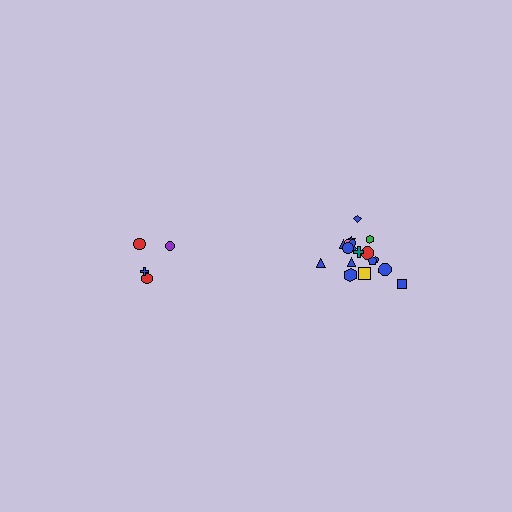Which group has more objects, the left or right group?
The right group.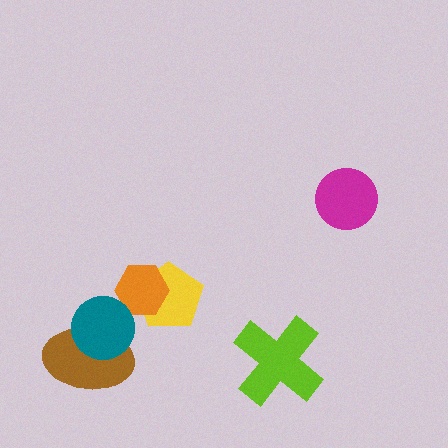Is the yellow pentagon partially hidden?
Yes, it is partially covered by another shape.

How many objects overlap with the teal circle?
1 object overlaps with the teal circle.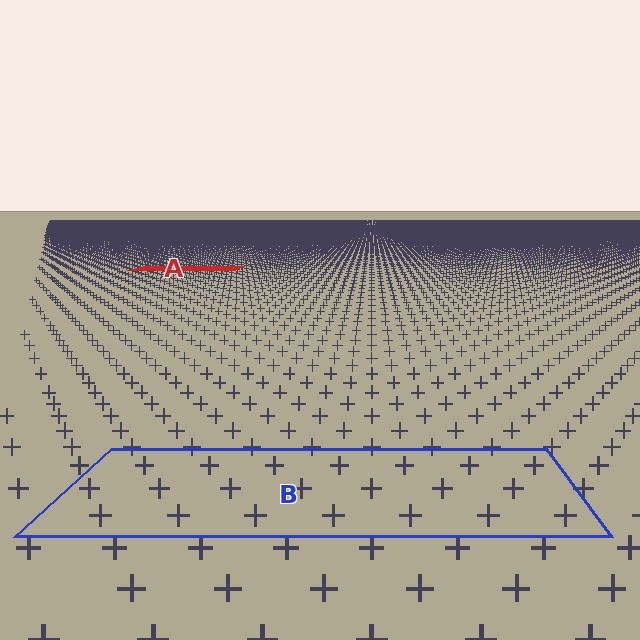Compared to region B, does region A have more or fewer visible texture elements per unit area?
Region A has more texture elements per unit area — they are packed more densely because it is farther away.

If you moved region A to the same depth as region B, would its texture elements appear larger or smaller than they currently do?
They would appear larger. At a closer depth, the same texture elements are projected at a bigger on-screen size.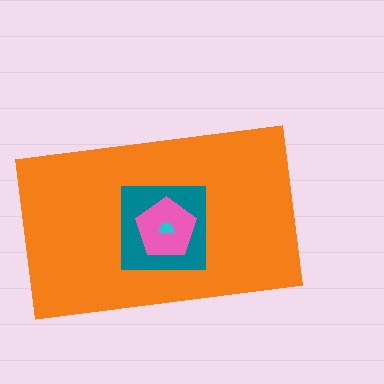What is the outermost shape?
The orange rectangle.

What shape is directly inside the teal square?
The pink pentagon.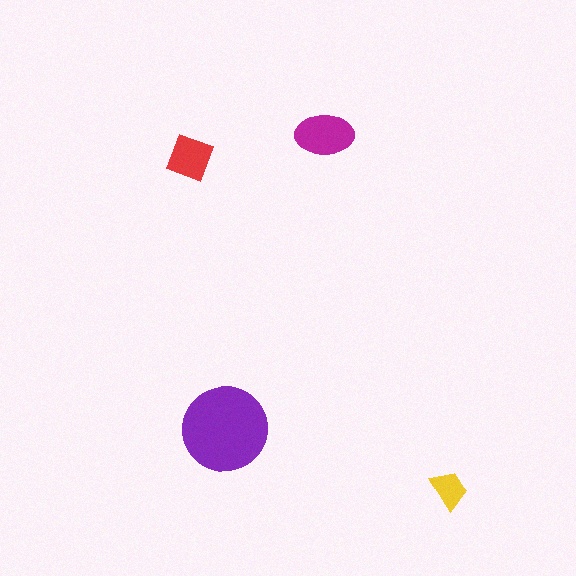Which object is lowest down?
The yellow trapezoid is bottommost.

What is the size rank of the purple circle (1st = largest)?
1st.